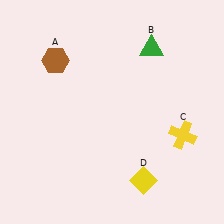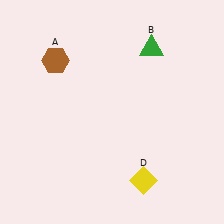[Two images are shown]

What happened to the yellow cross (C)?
The yellow cross (C) was removed in Image 2. It was in the bottom-right area of Image 1.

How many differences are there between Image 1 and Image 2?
There is 1 difference between the two images.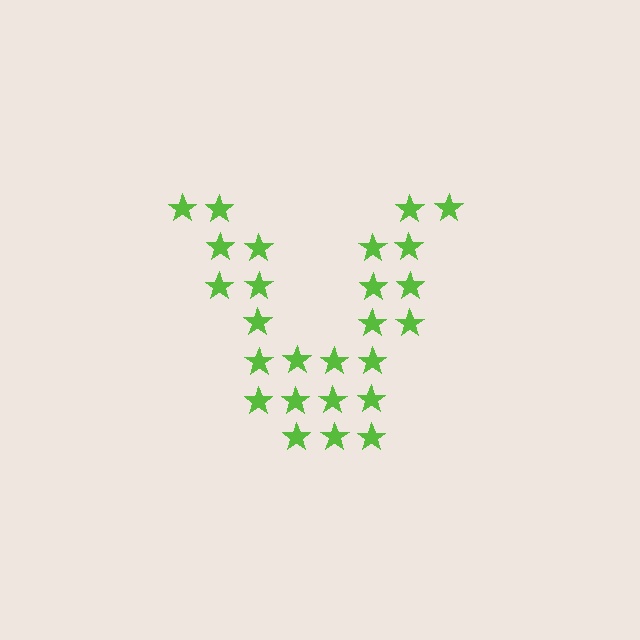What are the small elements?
The small elements are stars.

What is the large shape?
The large shape is the letter V.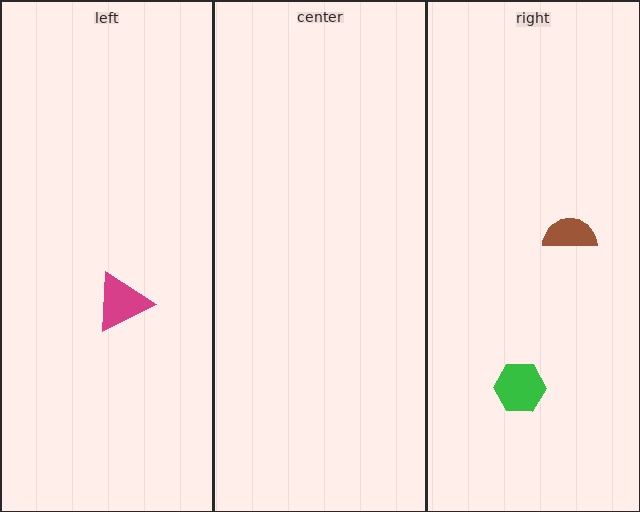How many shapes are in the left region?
1.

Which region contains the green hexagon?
The right region.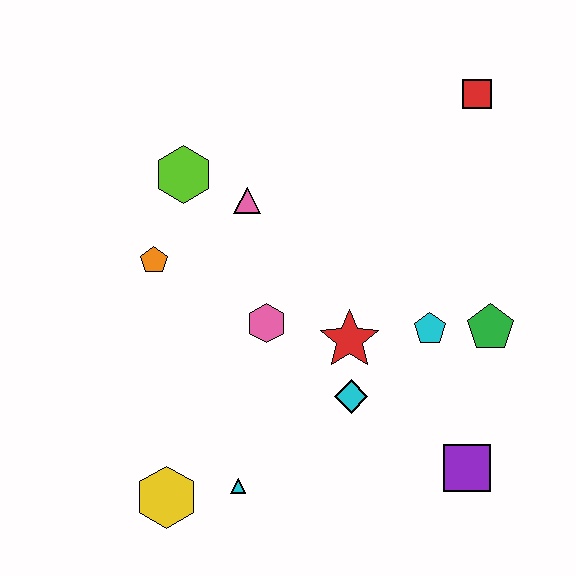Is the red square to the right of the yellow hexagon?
Yes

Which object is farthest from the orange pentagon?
The purple square is farthest from the orange pentagon.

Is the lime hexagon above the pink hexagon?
Yes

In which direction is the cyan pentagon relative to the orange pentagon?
The cyan pentagon is to the right of the orange pentagon.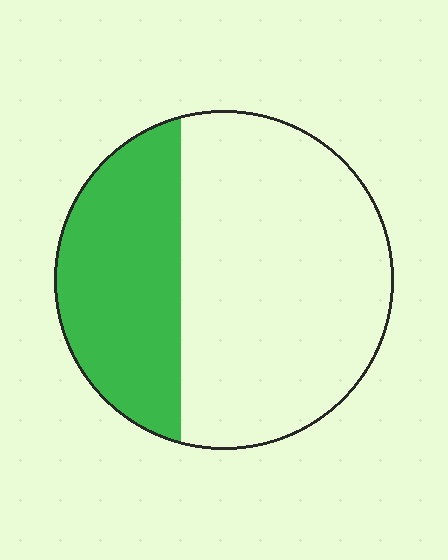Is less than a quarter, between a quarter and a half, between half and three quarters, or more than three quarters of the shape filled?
Between a quarter and a half.